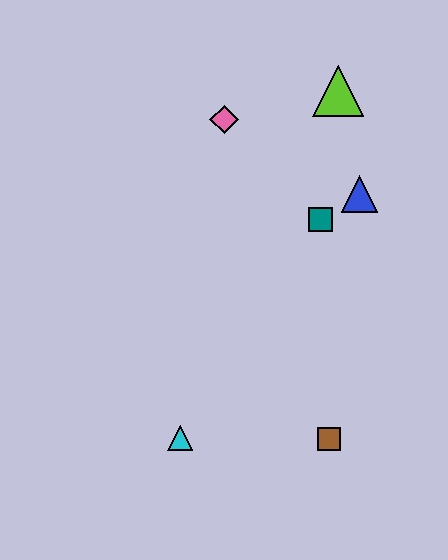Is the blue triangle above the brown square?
Yes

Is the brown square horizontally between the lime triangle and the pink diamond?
Yes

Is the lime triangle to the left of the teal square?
No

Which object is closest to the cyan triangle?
The brown square is closest to the cyan triangle.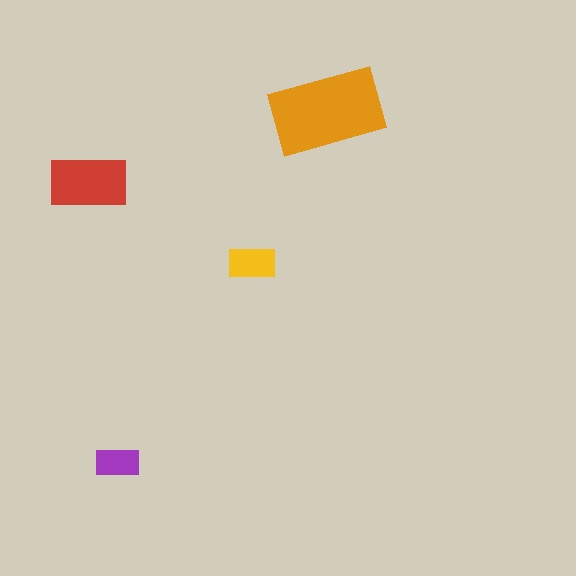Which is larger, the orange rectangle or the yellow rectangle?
The orange one.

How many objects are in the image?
There are 4 objects in the image.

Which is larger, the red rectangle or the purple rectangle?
The red one.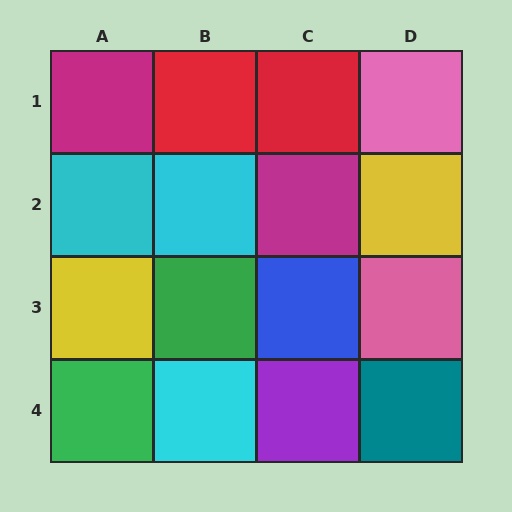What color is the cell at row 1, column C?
Red.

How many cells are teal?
1 cell is teal.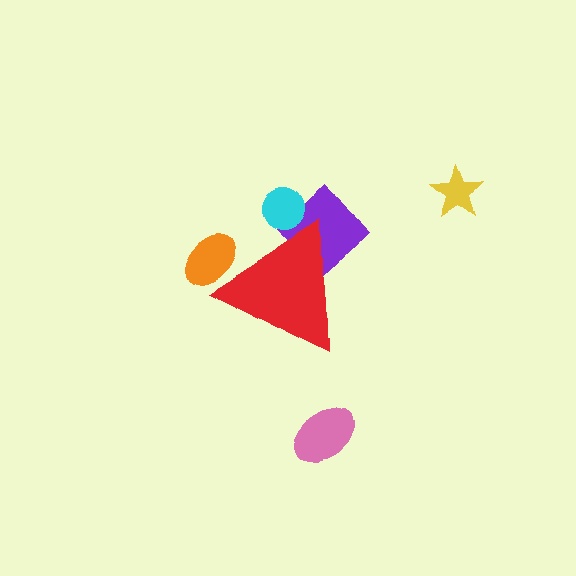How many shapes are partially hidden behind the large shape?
3 shapes are partially hidden.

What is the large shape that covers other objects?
A red triangle.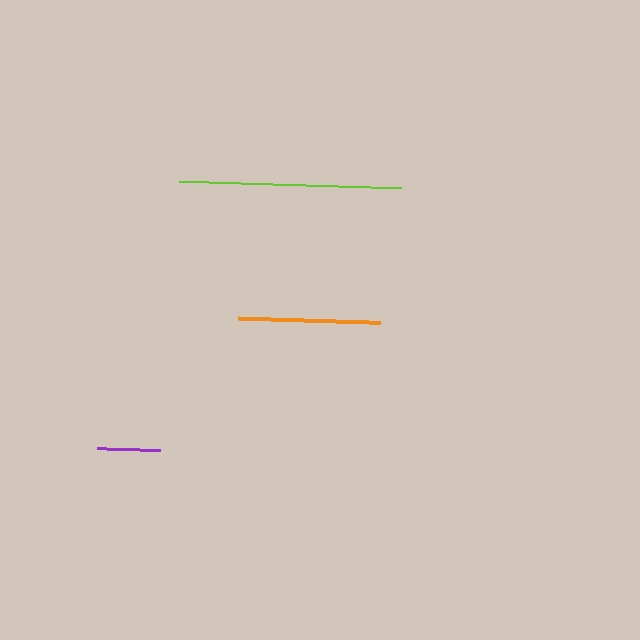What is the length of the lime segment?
The lime segment is approximately 222 pixels long.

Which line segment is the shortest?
The purple line is the shortest at approximately 63 pixels.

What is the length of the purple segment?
The purple segment is approximately 63 pixels long.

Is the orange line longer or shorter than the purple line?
The orange line is longer than the purple line.